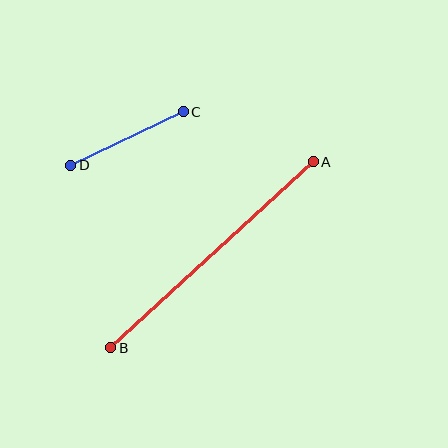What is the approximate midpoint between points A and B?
The midpoint is at approximately (212, 255) pixels.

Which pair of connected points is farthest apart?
Points A and B are farthest apart.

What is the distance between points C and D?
The distance is approximately 125 pixels.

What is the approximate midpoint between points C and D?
The midpoint is at approximately (127, 139) pixels.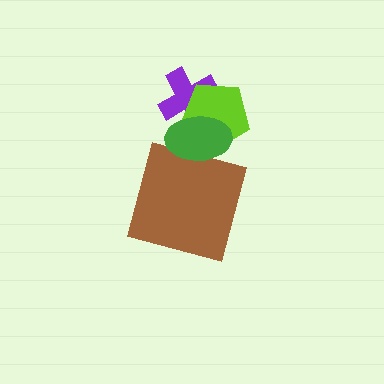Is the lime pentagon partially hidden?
Yes, it is partially covered by another shape.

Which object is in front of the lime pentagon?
The green ellipse is in front of the lime pentagon.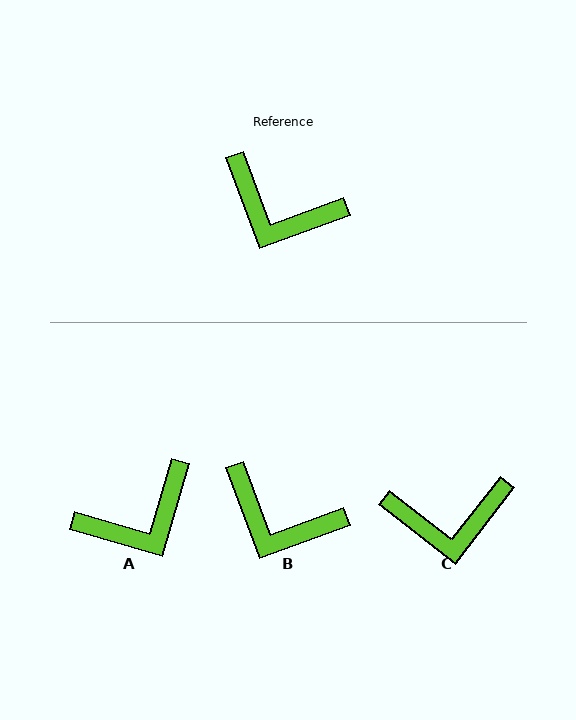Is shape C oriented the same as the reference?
No, it is off by about 32 degrees.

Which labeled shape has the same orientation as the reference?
B.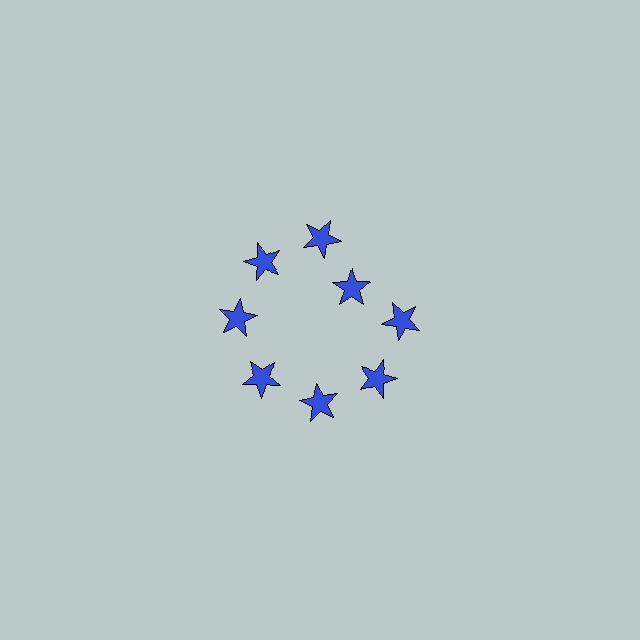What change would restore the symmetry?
The symmetry would be restored by moving it outward, back onto the ring so that all 8 stars sit at equal angles and equal distance from the center.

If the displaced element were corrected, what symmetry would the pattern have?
It would have 8-fold rotational symmetry — the pattern would map onto itself every 45 degrees.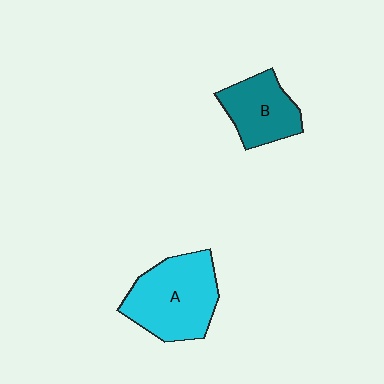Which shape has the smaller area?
Shape B (teal).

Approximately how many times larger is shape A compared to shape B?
Approximately 1.5 times.